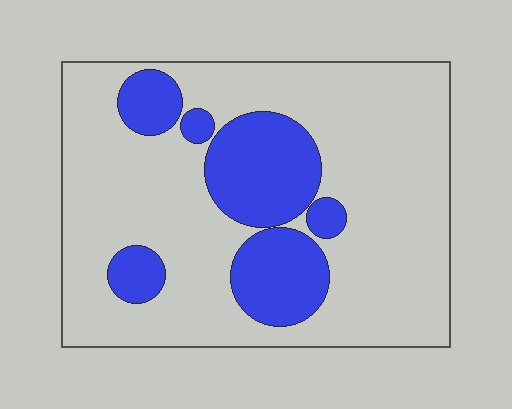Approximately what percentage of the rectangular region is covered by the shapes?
Approximately 25%.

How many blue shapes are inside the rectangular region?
6.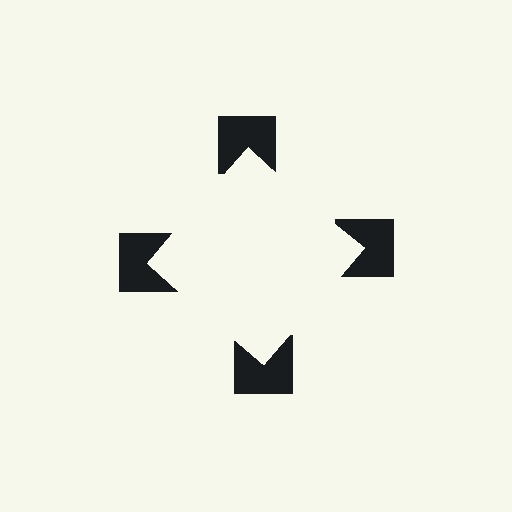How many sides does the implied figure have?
4 sides.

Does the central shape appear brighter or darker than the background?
It typically appears slightly brighter than the background, even though no actual brightness change is drawn.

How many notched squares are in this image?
There are 4 — one at each vertex of the illusory square.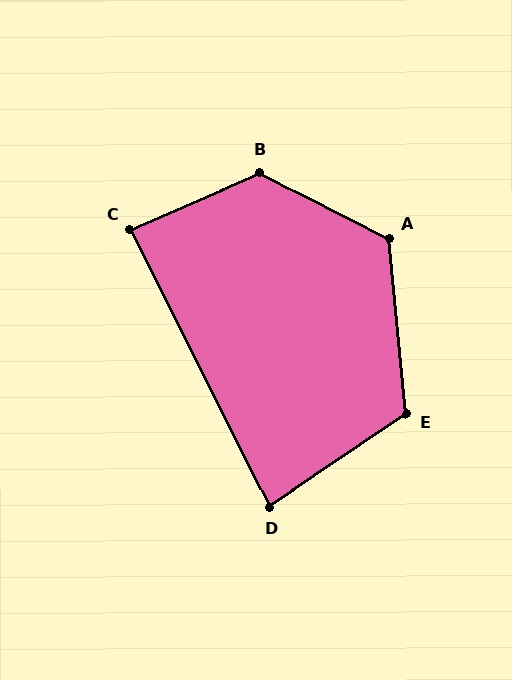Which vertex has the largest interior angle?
B, at approximately 129 degrees.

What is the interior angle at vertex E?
Approximately 118 degrees (obtuse).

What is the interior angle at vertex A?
Approximately 123 degrees (obtuse).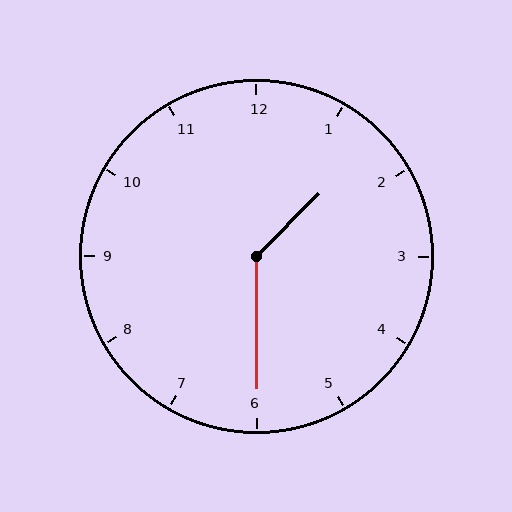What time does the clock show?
1:30.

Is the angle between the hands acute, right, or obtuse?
It is obtuse.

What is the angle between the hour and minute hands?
Approximately 135 degrees.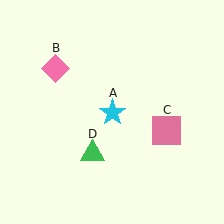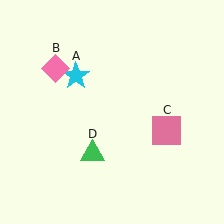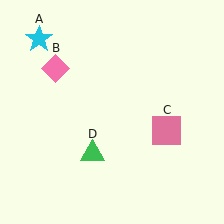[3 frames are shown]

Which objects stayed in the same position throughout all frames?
Pink diamond (object B) and pink square (object C) and green triangle (object D) remained stationary.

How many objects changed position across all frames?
1 object changed position: cyan star (object A).